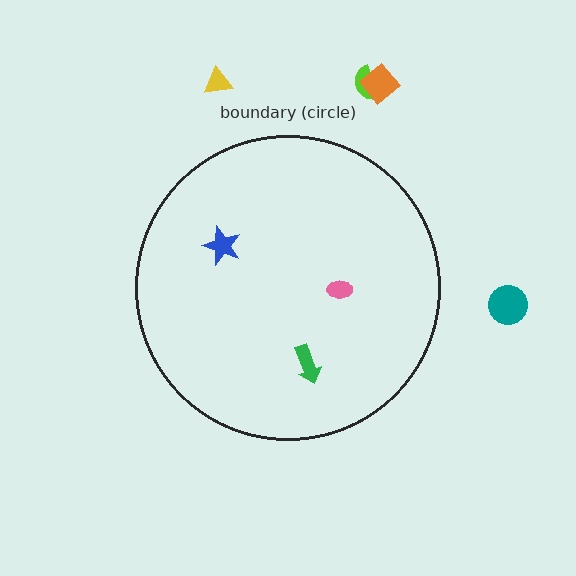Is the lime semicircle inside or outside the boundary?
Outside.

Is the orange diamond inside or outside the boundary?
Outside.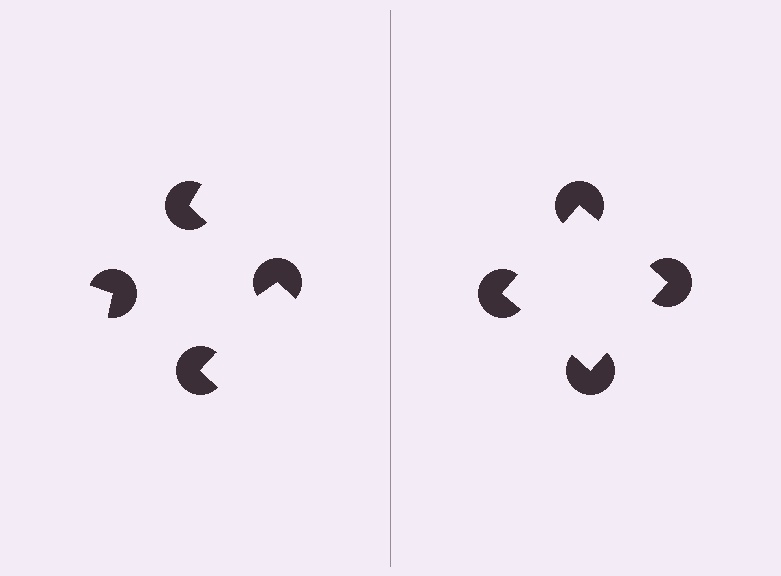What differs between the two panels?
The pac-man discs are positioned identically on both sides; only the wedge orientations differ. On the right they align to a square; on the left they are misaligned.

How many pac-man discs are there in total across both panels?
8 — 4 on each side.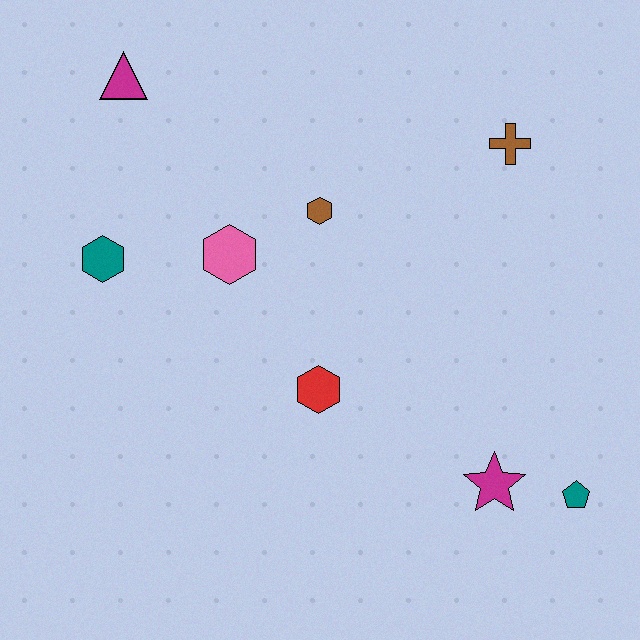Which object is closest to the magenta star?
The teal pentagon is closest to the magenta star.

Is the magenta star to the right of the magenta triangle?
Yes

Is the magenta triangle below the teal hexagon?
No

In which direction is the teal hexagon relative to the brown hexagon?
The teal hexagon is to the left of the brown hexagon.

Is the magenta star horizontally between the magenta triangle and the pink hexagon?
No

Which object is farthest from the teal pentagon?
The magenta triangle is farthest from the teal pentagon.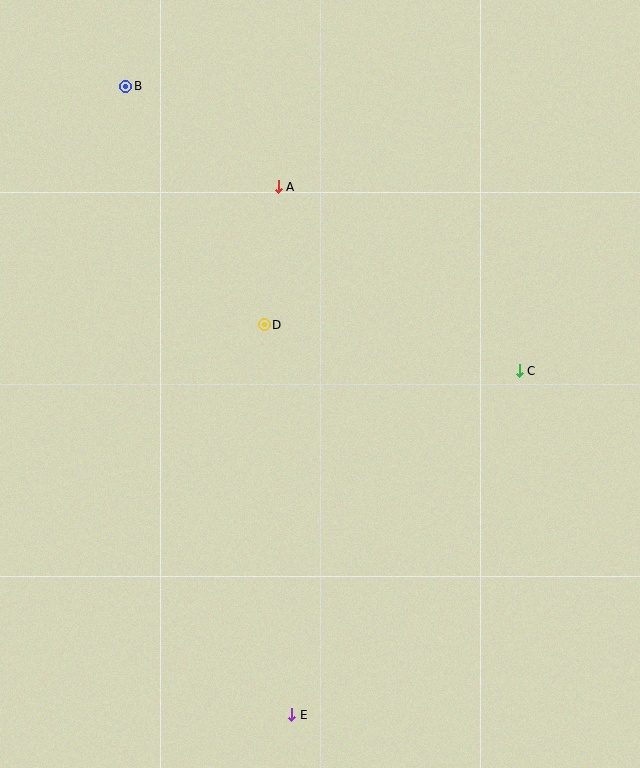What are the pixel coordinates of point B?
Point B is at (126, 86).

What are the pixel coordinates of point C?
Point C is at (519, 371).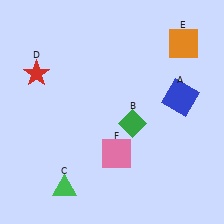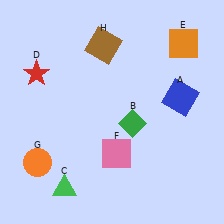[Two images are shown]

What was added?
An orange circle (G), a brown square (H) were added in Image 2.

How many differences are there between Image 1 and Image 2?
There are 2 differences between the two images.